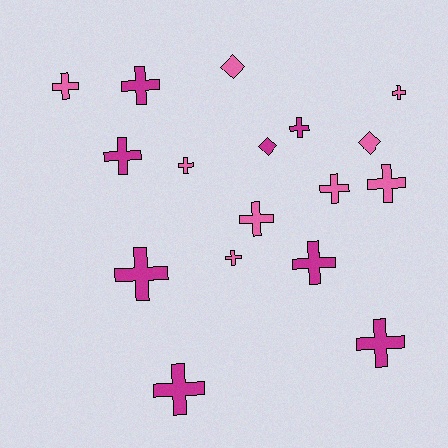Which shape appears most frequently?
Cross, with 14 objects.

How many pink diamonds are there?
There are 2 pink diamonds.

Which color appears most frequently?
Pink, with 9 objects.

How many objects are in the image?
There are 17 objects.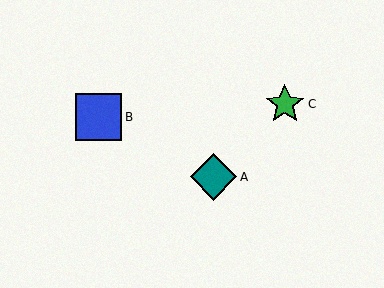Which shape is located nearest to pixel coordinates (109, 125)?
The blue square (labeled B) at (98, 117) is nearest to that location.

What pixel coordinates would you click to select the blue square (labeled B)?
Click at (98, 117) to select the blue square B.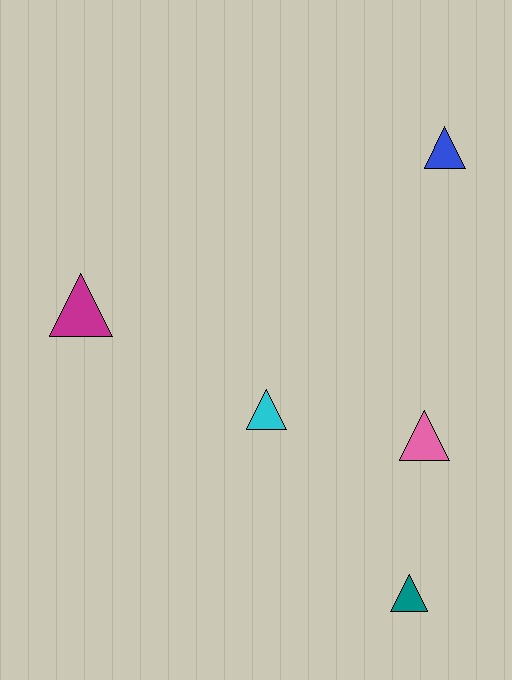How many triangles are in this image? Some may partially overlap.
There are 5 triangles.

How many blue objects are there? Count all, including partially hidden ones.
There is 1 blue object.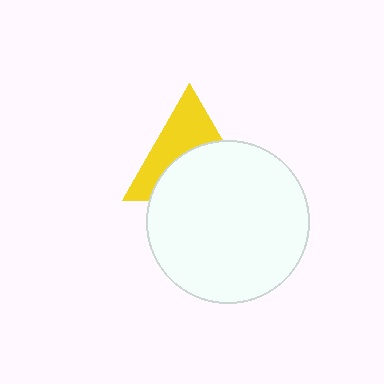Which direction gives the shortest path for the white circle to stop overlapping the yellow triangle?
Moving down gives the shortest separation.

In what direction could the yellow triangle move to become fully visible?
The yellow triangle could move up. That would shift it out from behind the white circle entirely.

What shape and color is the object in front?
The object in front is a white circle.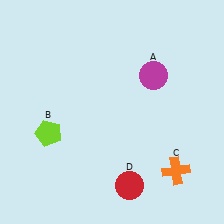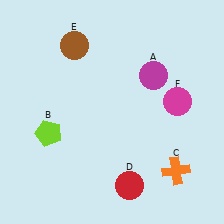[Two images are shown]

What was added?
A brown circle (E), a magenta circle (F) were added in Image 2.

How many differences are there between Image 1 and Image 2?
There are 2 differences between the two images.